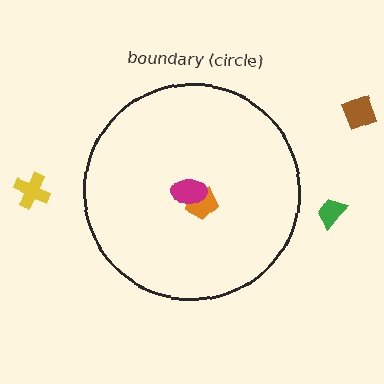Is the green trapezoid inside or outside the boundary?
Outside.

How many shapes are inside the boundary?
2 inside, 3 outside.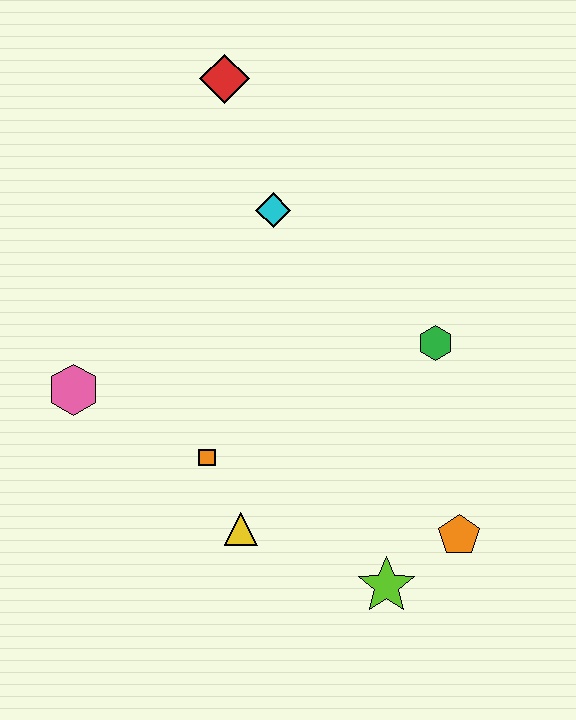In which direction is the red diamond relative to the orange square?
The red diamond is above the orange square.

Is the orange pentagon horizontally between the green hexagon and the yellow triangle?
No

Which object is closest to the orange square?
The yellow triangle is closest to the orange square.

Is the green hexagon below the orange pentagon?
No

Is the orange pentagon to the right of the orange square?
Yes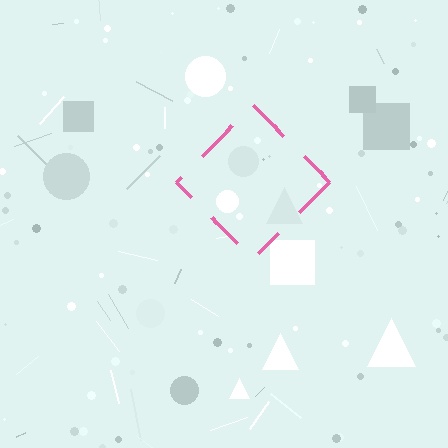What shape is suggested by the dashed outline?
The dashed outline suggests a diamond.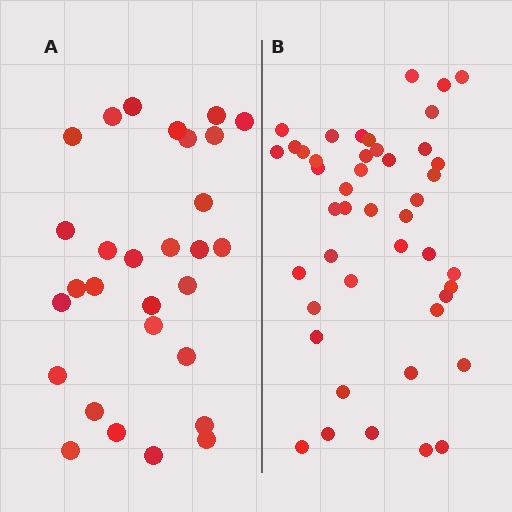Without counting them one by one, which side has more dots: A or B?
Region B (the right region) has more dots.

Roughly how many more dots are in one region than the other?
Region B has approximately 15 more dots than region A.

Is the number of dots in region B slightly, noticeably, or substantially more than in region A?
Region B has substantially more. The ratio is roughly 1.6 to 1.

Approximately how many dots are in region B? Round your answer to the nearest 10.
About 40 dots. (The exact count is 45, which rounds to 40.)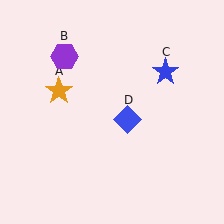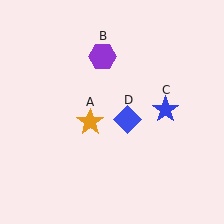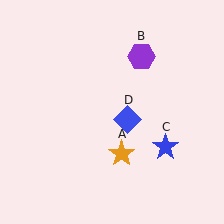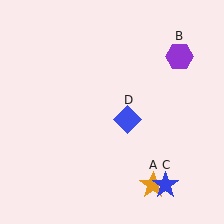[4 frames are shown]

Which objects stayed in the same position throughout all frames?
Blue diamond (object D) remained stationary.